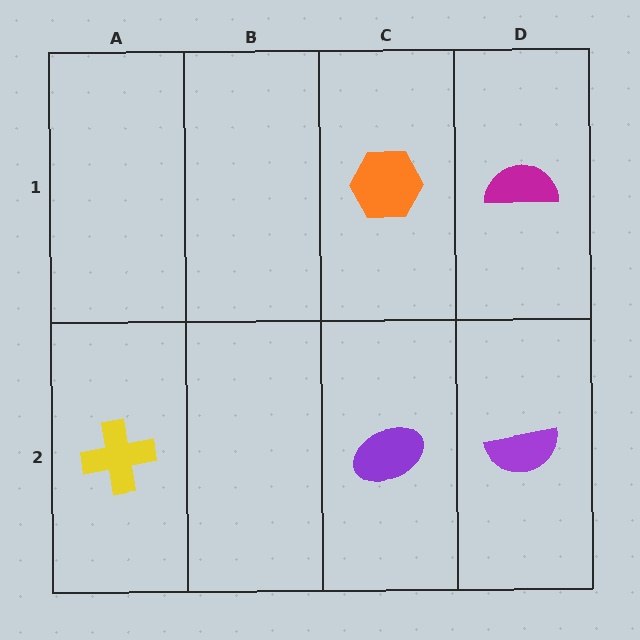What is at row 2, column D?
A purple semicircle.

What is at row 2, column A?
A yellow cross.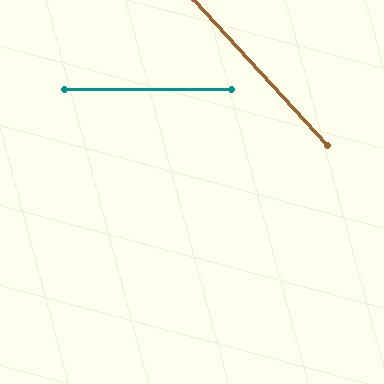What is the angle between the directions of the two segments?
Approximately 48 degrees.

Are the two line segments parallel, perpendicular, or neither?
Neither parallel nor perpendicular — they differ by about 48°.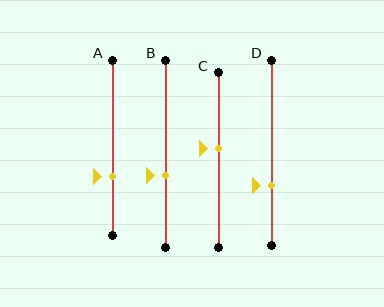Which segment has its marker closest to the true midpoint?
Segment C has its marker closest to the true midpoint.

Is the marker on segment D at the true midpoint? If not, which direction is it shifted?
No, the marker on segment D is shifted downward by about 18% of the segment length.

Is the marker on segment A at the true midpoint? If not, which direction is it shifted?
No, the marker on segment A is shifted downward by about 16% of the segment length.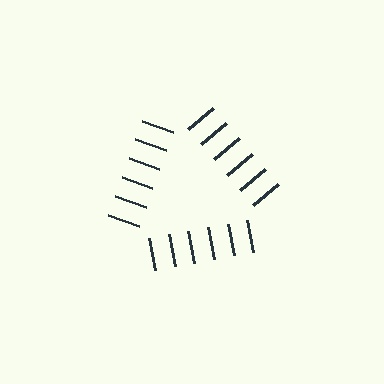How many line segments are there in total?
18 — 6 along each of the 3 edges.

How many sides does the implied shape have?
3 sides — the line-ends trace a triangle.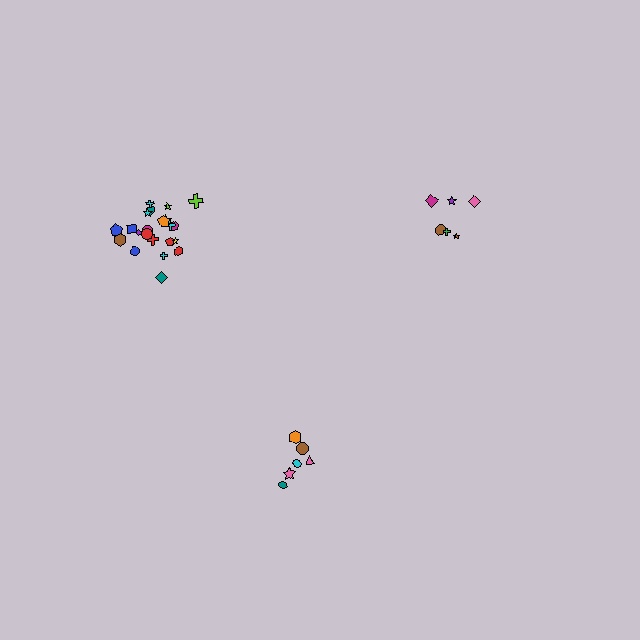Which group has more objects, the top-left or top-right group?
The top-left group.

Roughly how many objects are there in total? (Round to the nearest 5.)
Roughly 35 objects in total.